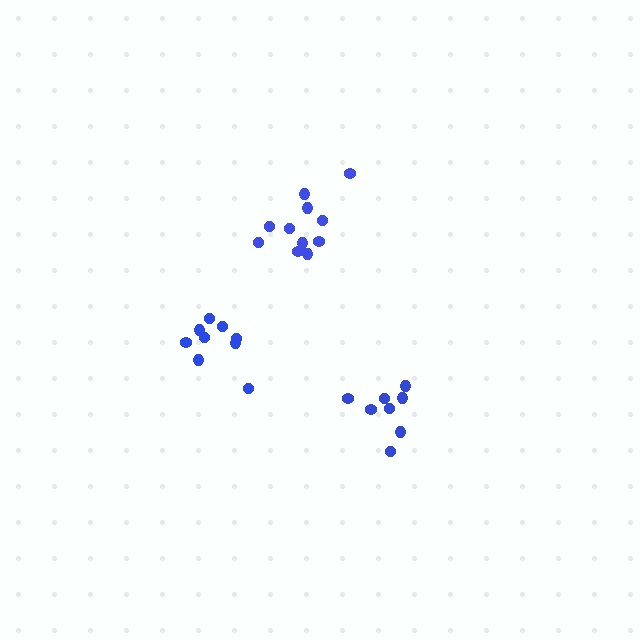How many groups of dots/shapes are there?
There are 3 groups.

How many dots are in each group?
Group 1: 8 dots, Group 2: 11 dots, Group 3: 9 dots (28 total).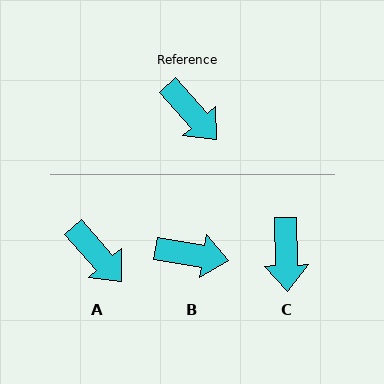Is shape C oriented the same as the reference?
No, it is off by about 40 degrees.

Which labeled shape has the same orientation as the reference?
A.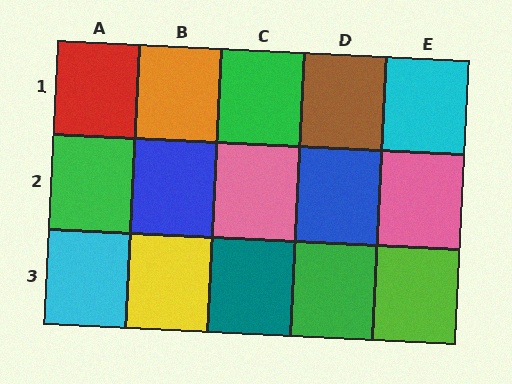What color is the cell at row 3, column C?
Teal.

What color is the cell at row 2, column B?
Blue.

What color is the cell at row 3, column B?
Yellow.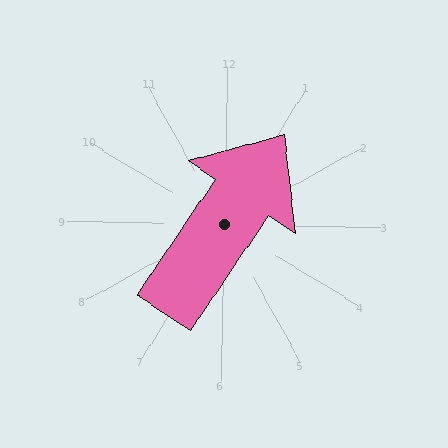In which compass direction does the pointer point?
Northeast.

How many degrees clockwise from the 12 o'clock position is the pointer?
Approximately 33 degrees.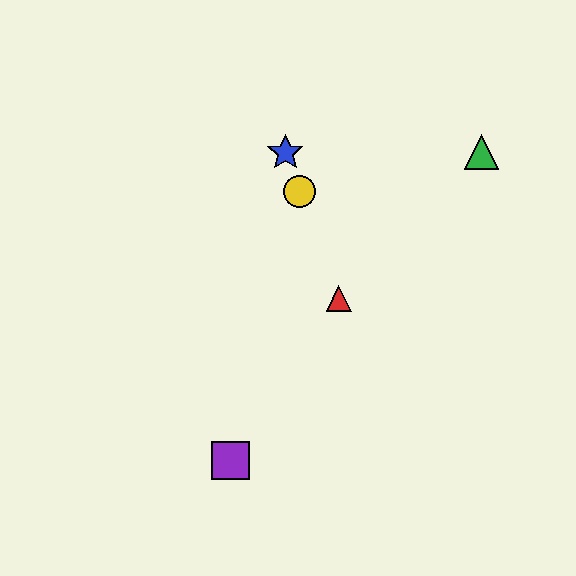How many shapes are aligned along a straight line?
3 shapes (the red triangle, the blue star, the yellow circle) are aligned along a straight line.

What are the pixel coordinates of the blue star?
The blue star is at (285, 153).